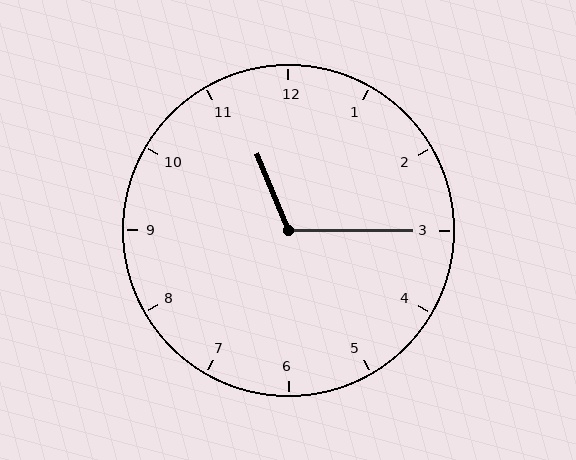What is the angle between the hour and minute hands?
Approximately 112 degrees.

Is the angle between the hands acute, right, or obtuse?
It is obtuse.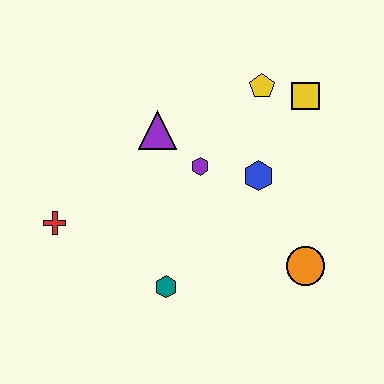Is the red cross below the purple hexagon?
Yes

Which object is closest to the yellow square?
The yellow pentagon is closest to the yellow square.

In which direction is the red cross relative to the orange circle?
The red cross is to the left of the orange circle.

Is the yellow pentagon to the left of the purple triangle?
No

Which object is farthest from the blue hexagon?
The red cross is farthest from the blue hexagon.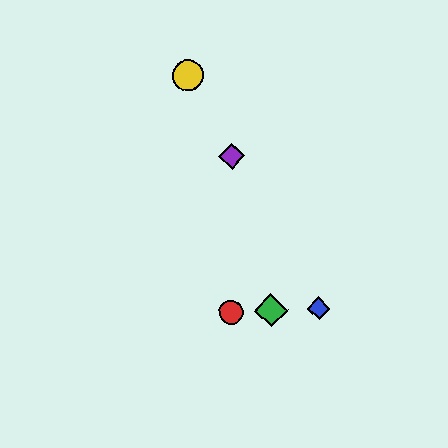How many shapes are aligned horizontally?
3 shapes (the red circle, the blue diamond, the green diamond) are aligned horizontally.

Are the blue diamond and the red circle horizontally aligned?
Yes, both are at y≈308.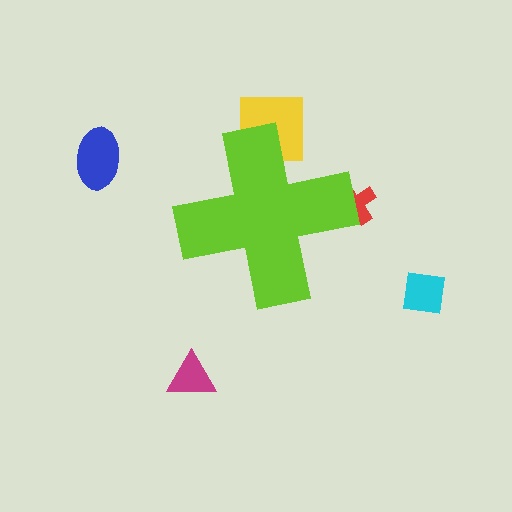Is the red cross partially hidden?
Yes, the red cross is partially hidden behind the lime cross.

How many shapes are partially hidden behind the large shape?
2 shapes are partially hidden.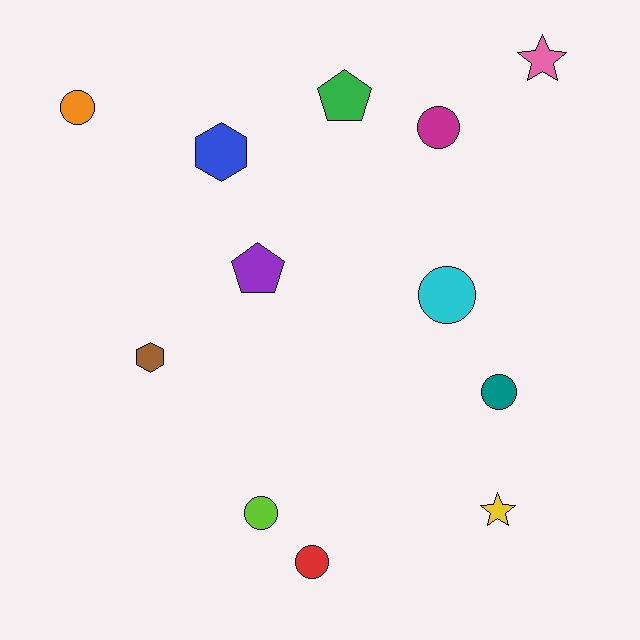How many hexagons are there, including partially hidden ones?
There are 2 hexagons.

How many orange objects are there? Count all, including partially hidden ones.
There is 1 orange object.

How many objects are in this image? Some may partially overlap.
There are 12 objects.